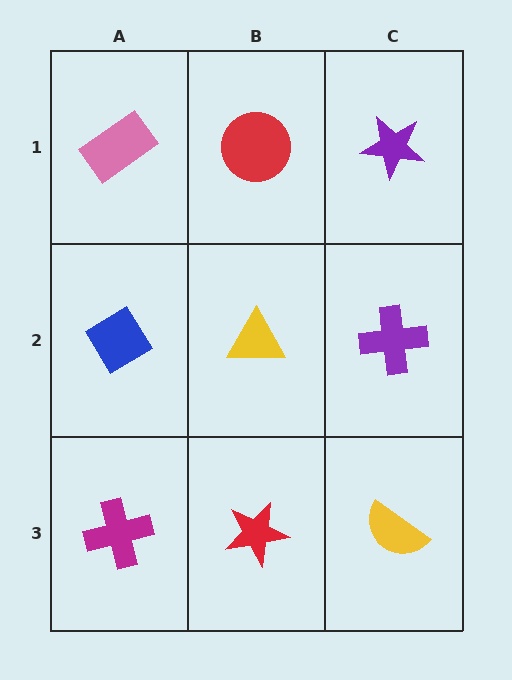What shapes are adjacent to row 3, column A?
A blue diamond (row 2, column A), a red star (row 3, column B).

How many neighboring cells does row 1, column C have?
2.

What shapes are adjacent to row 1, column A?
A blue diamond (row 2, column A), a red circle (row 1, column B).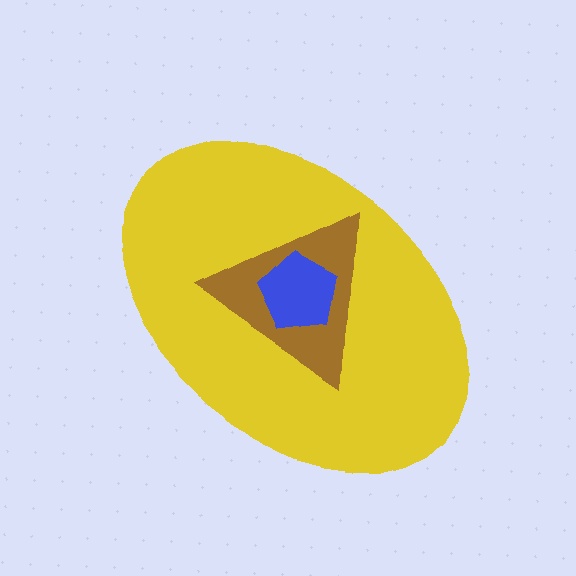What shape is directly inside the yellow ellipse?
The brown triangle.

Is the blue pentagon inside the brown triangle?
Yes.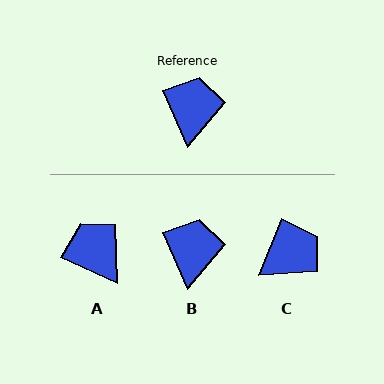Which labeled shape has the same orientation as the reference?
B.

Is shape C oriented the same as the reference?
No, it is off by about 47 degrees.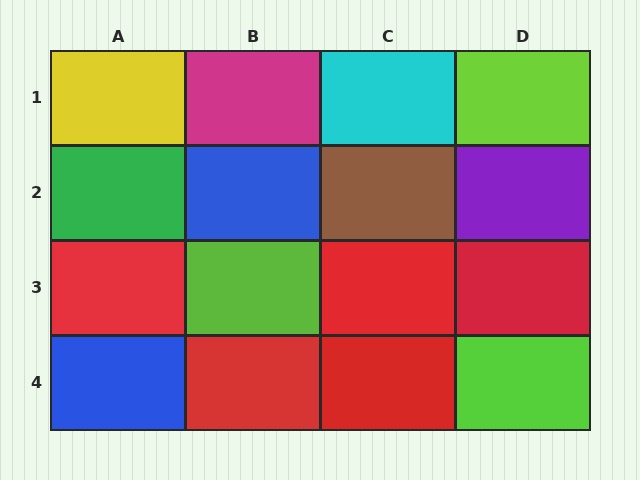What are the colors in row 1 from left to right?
Yellow, magenta, cyan, lime.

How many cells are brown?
1 cell is brown.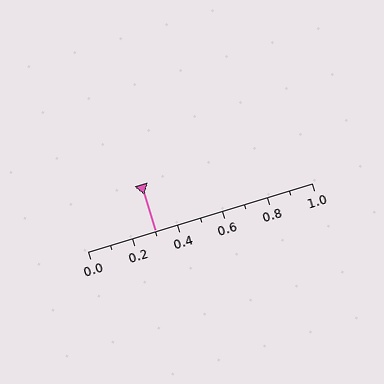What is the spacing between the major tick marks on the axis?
The major ticks are spaced 0.2 apart.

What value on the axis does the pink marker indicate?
The marker indicates approximately 0.3.